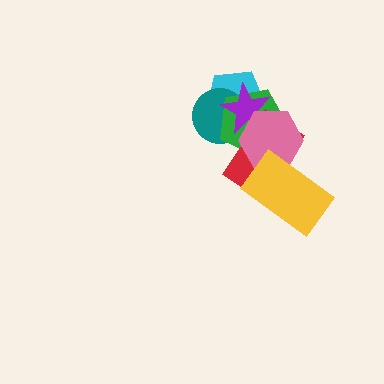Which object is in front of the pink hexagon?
The yellow rectangle is in front of the pink hexagon.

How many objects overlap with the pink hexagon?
5 objects overlap with the pink hexagon.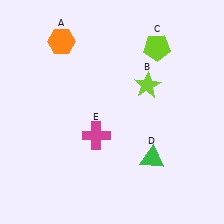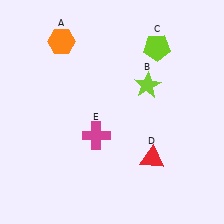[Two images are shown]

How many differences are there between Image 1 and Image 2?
There is 1 difference between the two images.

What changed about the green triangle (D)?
In Image 1, D is green. In Image 2, it changed to red.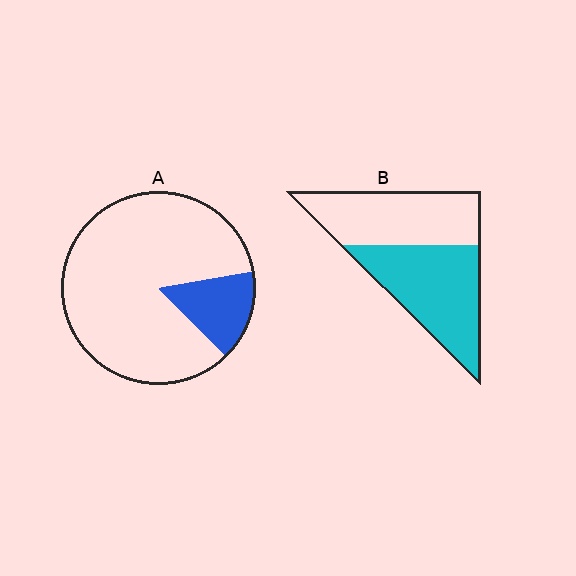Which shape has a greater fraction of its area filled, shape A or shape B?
Shape B.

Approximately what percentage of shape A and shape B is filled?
A is approximately 15% and B is approximately 50%.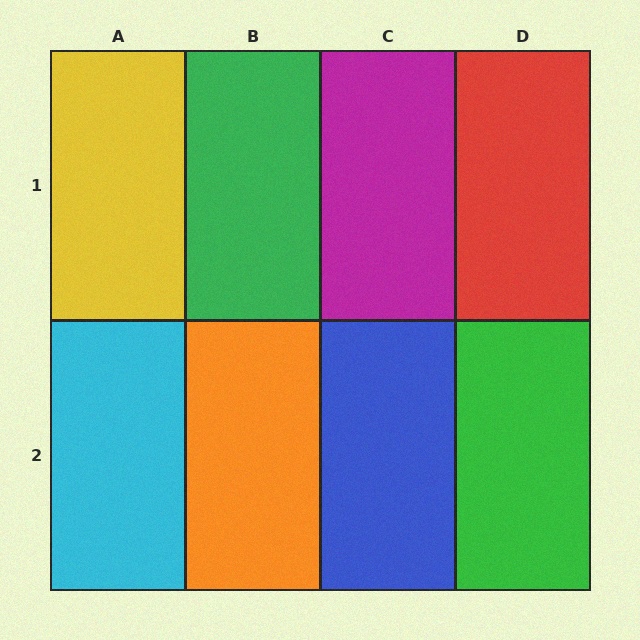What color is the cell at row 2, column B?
Orange.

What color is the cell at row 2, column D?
Green.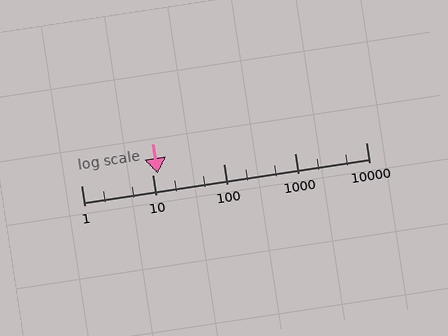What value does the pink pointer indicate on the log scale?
The pointer indicates approximately 12.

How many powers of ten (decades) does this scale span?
The scale spans 4 decades, from 1 to 10000.